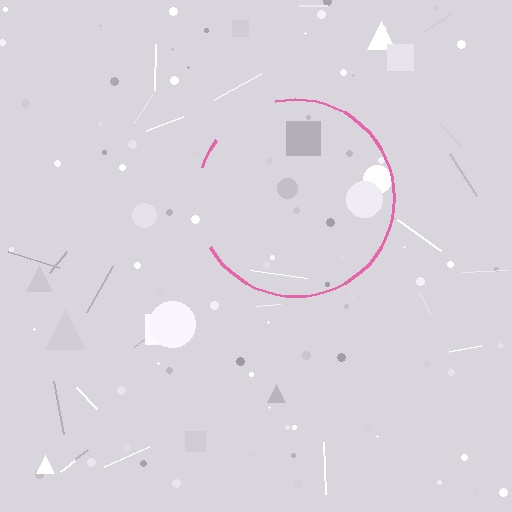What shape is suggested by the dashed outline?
The dashed outline suggests a circle.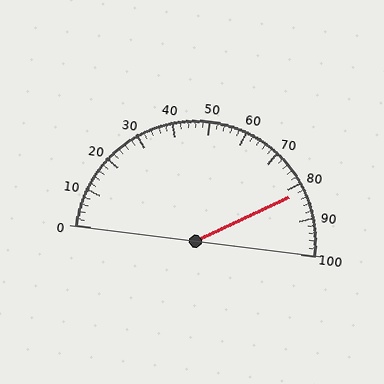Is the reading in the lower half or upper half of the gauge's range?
The reading is in the upper half of the range (0 to 100).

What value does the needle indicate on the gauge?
The needle indicates approximately 82.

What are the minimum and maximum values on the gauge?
The gauge ranges from 0 to 100.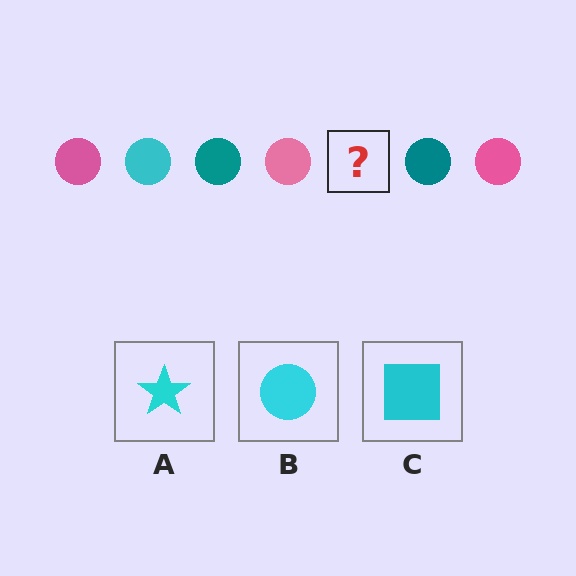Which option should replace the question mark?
Option B.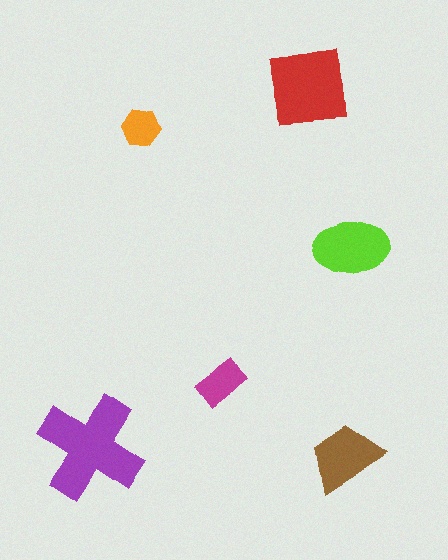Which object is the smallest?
The orange hexagon.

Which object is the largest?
The purple cross.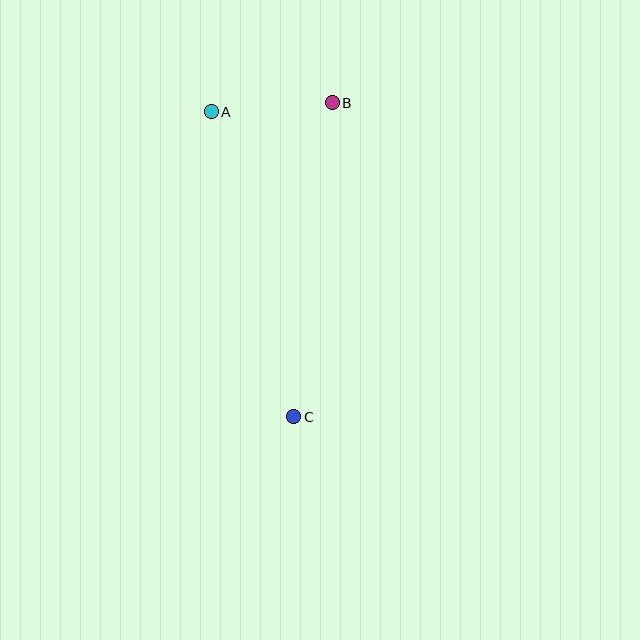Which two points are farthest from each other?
Points B and C are farthest from each other.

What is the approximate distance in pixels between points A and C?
The distance between A and C is approximately 316 pixels.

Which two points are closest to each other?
Points A and B are closest to each other.